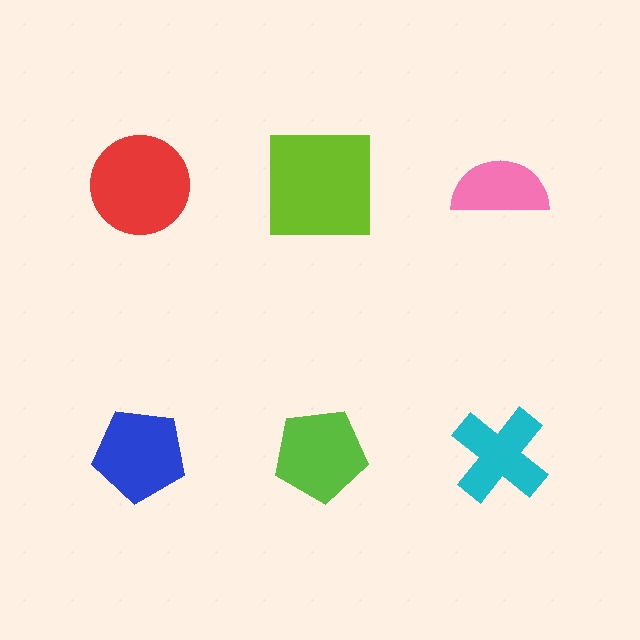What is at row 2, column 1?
A blue pentagon.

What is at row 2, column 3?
A cyan cross.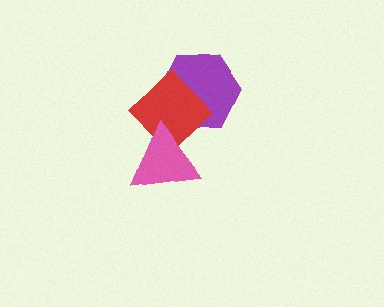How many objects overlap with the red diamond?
2 objects overlap with the red diamond.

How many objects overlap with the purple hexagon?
1 object overlaps with the purple hexagon.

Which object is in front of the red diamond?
The pink triangle is in front of the red diamond.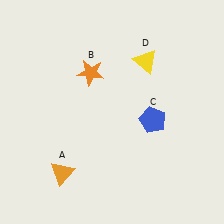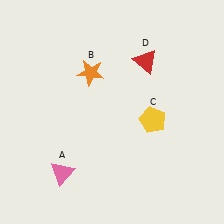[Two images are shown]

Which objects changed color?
A changed from orange to pink. C changed from blue to yellow. D changed from yellow to red.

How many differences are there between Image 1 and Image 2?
There are 3 differences between the two images.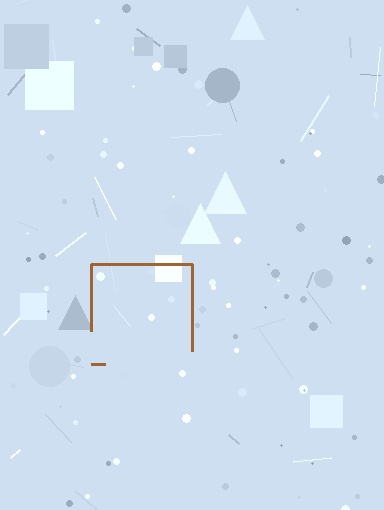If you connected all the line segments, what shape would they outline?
They would outline a square.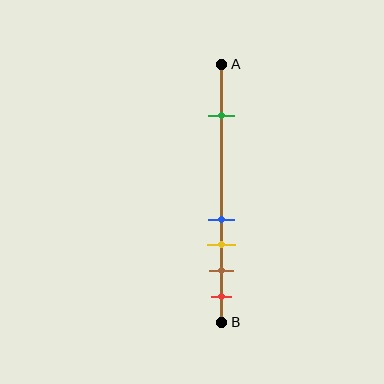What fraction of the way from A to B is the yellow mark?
The yellow mark is approximately 70% (0.7) of the way from A to B.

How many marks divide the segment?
There are 5 marks dividing the segment.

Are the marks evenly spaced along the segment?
No, the marks are not evenly spaced.